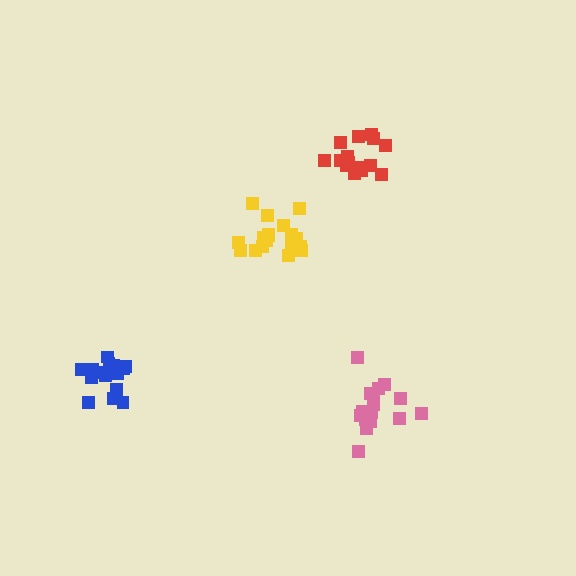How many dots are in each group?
Group 1: 16 dots, Group 2: 16 dots, Group 3: 18 dots, Group 4: 15 dots (65 total).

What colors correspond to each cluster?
The clusters are colored: red, pink, yellow, blue.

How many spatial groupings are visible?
There are 4 spatial groupings.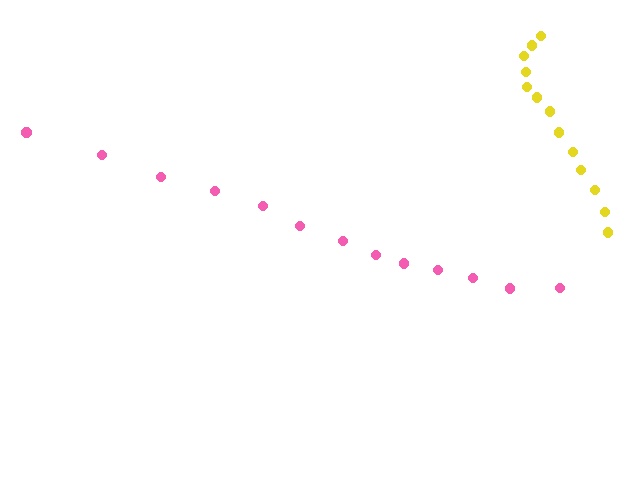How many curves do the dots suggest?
There are 2 distinct paths.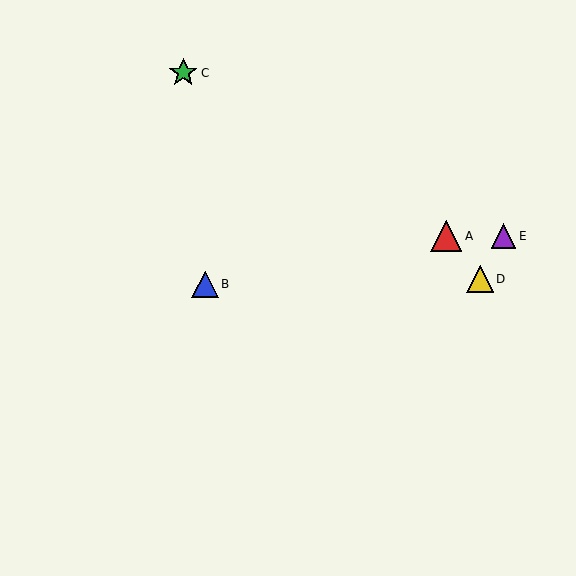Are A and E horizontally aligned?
Yes, both are at y≈236.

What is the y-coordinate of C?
Object C is at y≈73.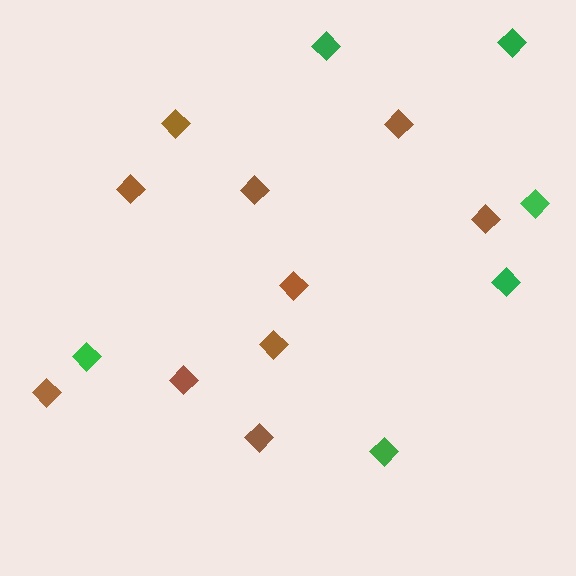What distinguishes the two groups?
There are 2 groups: one group of brown diamonds (10) and one group of green diamonds (6).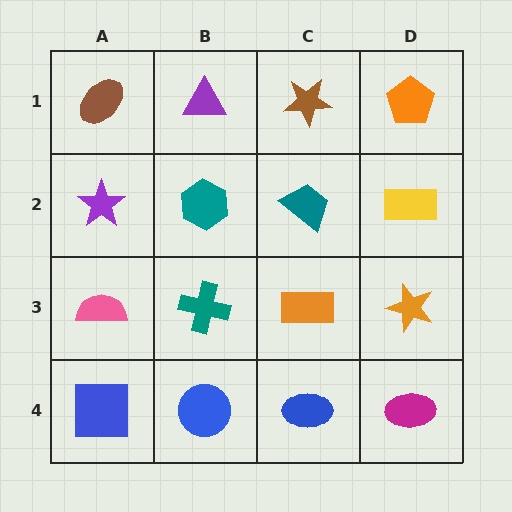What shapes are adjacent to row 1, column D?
A yellow rectangle (row 2, column D), a brown star (row 1, column C).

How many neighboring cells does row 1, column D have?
2.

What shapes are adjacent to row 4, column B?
A teal cross (row 3, column B), a blue square (row 4, column A), a blue ellipse (row 4, column C).